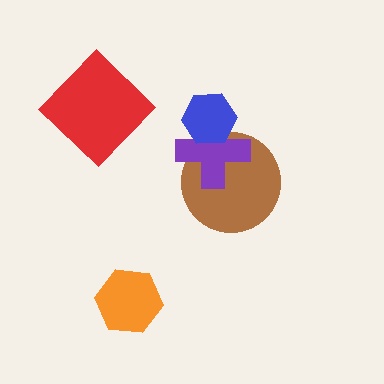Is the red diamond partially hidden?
No, no other shape covers it.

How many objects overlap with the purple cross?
2 objects overlap with the purple cross.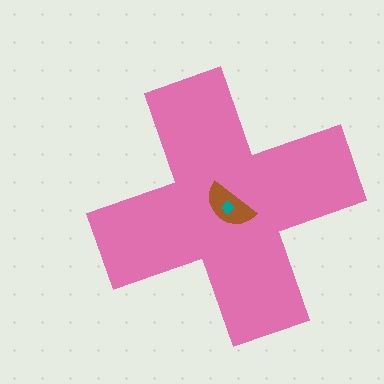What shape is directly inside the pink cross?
The brown semicircle.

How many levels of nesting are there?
3.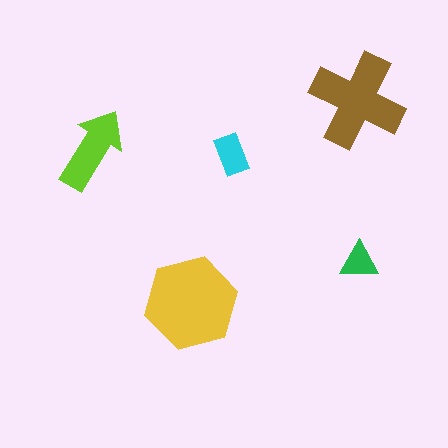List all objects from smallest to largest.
The green triangle, the cyan rectangle, the lime arrow, the brown cross, the yellow hexagon.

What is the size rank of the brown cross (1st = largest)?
2nd.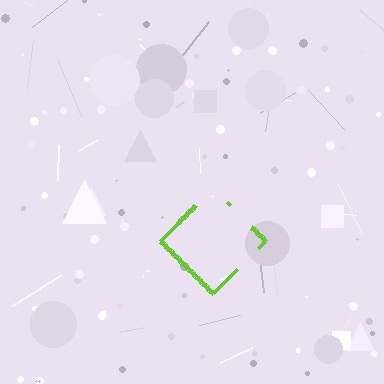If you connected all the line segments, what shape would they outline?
They would outline a diamond.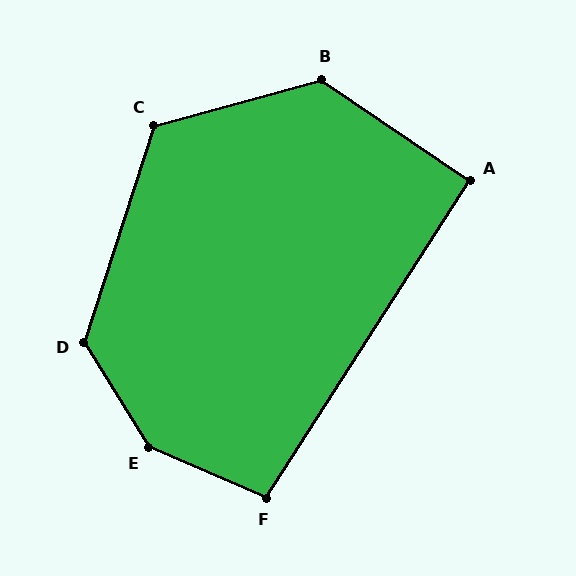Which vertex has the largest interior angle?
E, at approximately 145 degrees.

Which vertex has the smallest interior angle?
A, at approximately 92 degrees.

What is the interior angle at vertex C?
Approximately 123 degrees (obtuse).